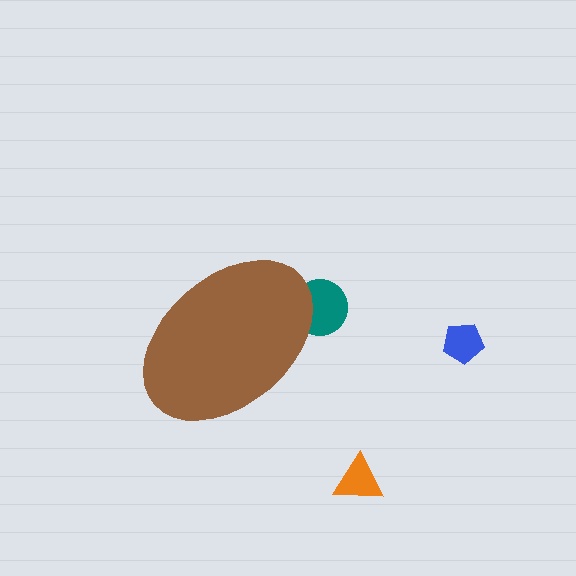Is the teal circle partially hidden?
Yes, the teal circle is partially hidden behind the brown ellipse.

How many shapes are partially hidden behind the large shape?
1 shape is partially hidden.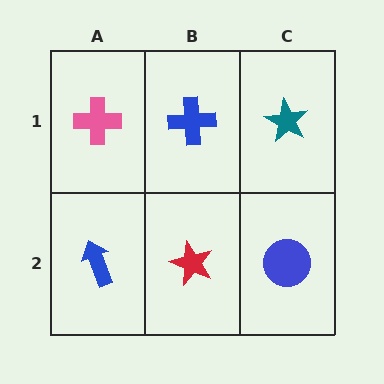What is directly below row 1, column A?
A blue arrow.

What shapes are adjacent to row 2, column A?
A pink cross (row 1, column A), a red star (row 2, column B).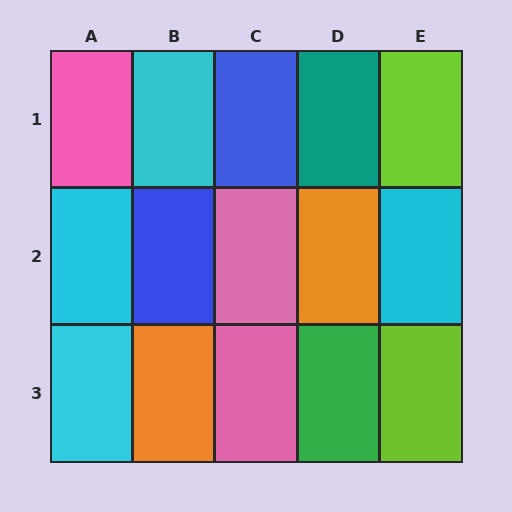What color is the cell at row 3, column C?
Pink.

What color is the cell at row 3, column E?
Lime.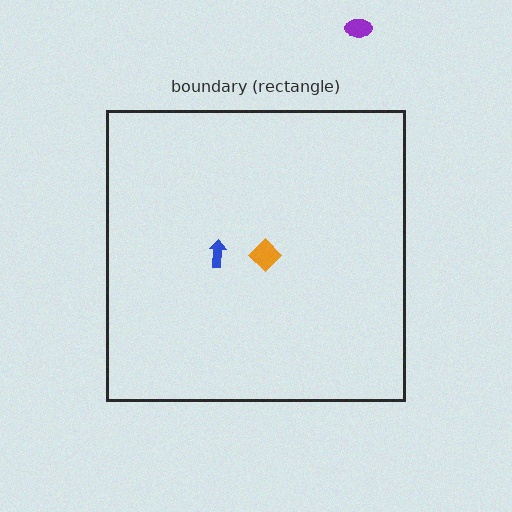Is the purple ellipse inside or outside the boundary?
Outside.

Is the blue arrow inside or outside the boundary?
Inside.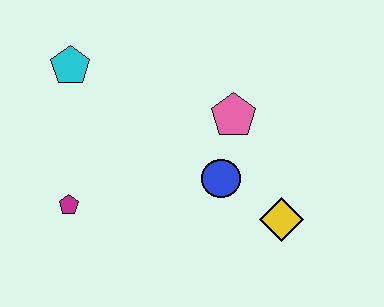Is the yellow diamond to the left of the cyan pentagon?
No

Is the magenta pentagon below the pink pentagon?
Yes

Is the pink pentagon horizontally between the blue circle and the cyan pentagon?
No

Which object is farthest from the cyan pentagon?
The yellow diamond is farthest from the cyan pentagon.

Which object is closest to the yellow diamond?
The blue circle is closest to the yellow diamond.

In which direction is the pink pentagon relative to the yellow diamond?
The pink pentagon is above the yellow diamond.